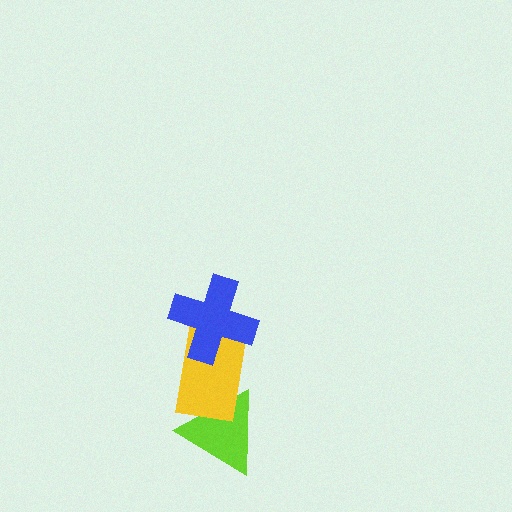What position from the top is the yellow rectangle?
The yellow rectangle is 2nd from the top.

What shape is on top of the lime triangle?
The yellow rectangle is on top of the lime triangle.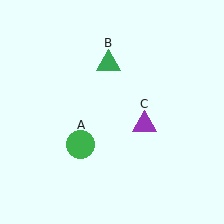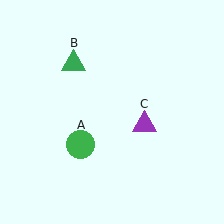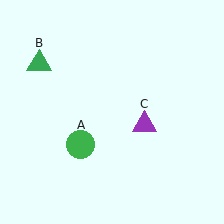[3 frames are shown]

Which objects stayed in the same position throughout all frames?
Green circle (object A) and purple triangle (object C) remained stationary.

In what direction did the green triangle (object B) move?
The green triangle (object B) moved left.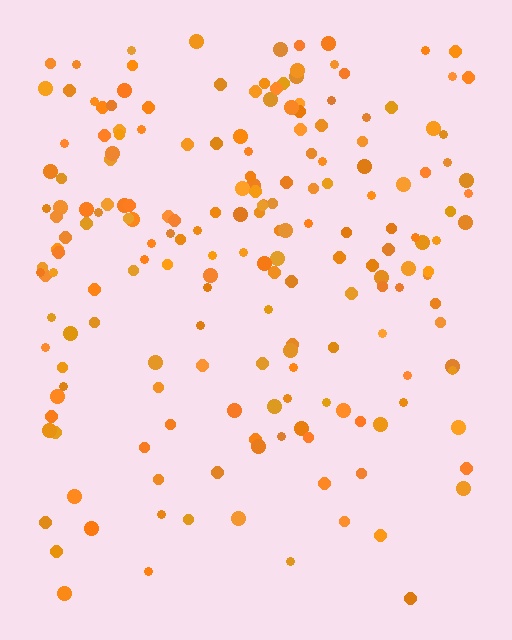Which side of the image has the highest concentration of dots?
The top.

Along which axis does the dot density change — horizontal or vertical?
Vertical.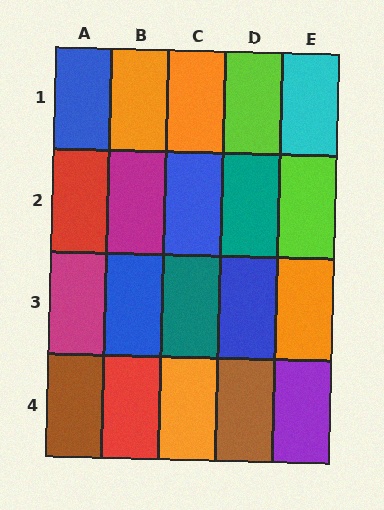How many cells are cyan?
1 cell is cyan.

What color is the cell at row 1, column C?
Orange.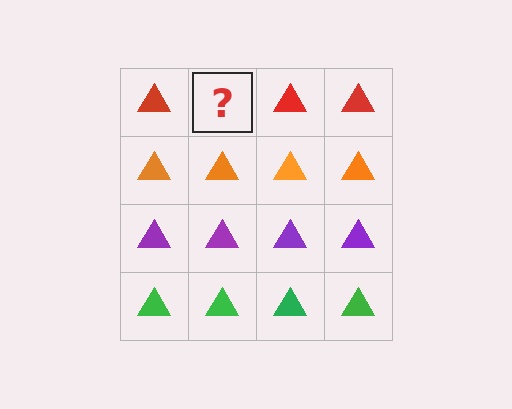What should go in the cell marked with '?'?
The missing cell should contain a red triangle.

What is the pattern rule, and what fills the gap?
The rule is that each row has a consistent color. The gap should be filled with a red triangle.